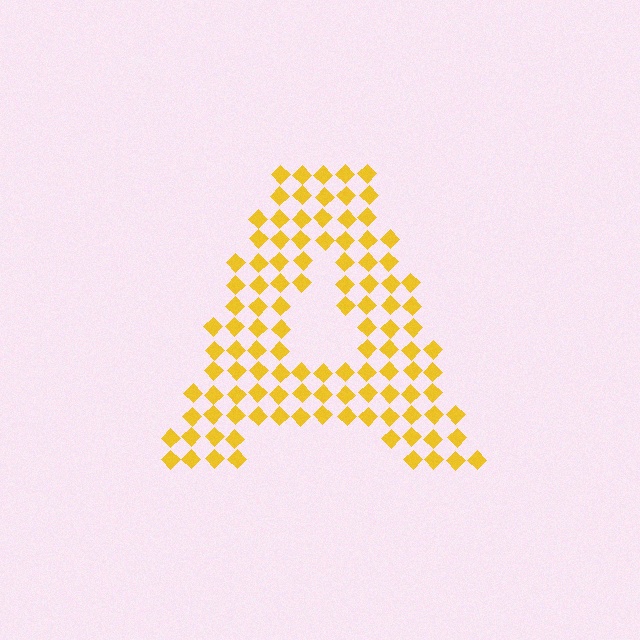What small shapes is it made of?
It is made of small diamonds.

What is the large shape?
The large shape is the letter A.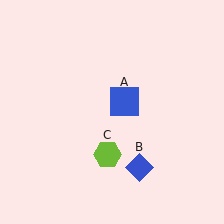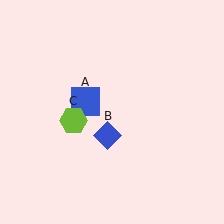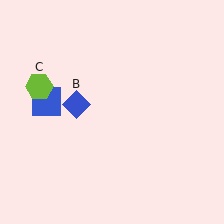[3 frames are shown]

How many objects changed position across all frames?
3 objects changed position: blue square (object A), blue diamond (object B), lime hexagon (object C).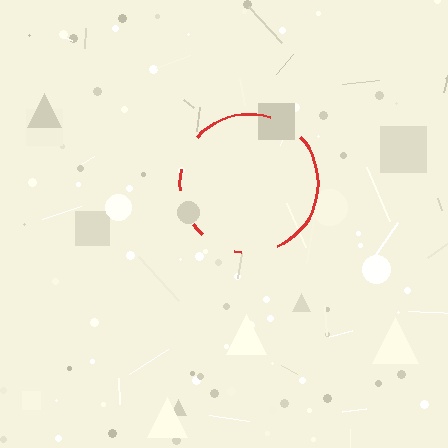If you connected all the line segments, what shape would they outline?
They would outline a circle.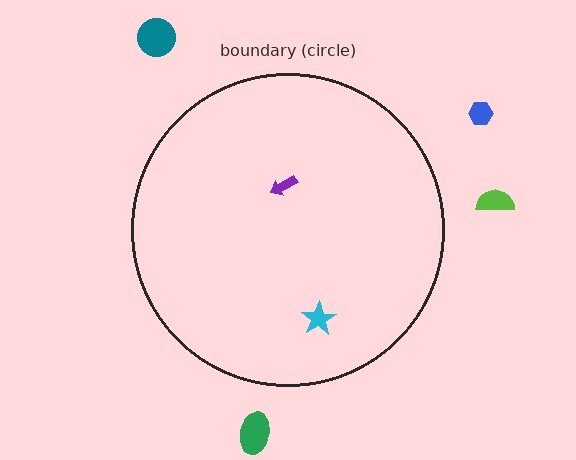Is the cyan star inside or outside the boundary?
Inside.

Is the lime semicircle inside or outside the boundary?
Outside.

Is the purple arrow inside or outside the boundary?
Inside.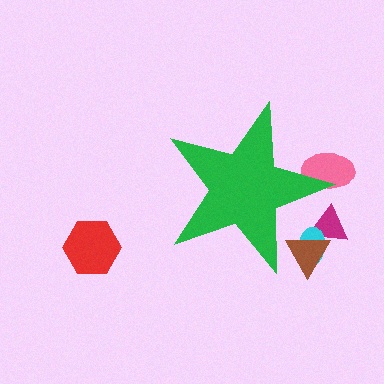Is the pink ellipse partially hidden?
Yes, the pink ellipse is partially hidden behind the green star.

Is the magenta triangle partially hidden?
Yes, the magenta triangle is partially hidden behind the green star.